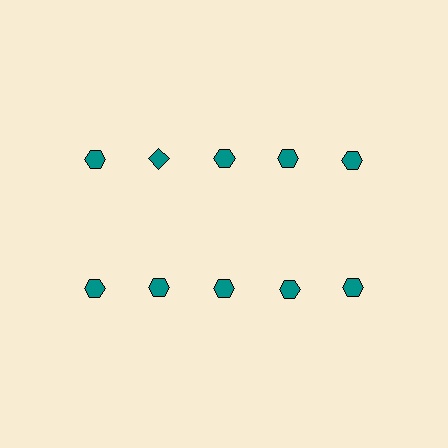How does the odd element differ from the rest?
It has a different shape: diamond instead of hexagon.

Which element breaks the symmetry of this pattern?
The teal diamond in the top row, second from left column breaks the symmetry. All other shapes are teal hexagons.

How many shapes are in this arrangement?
There are 10 shapes arranged in a grid pattern.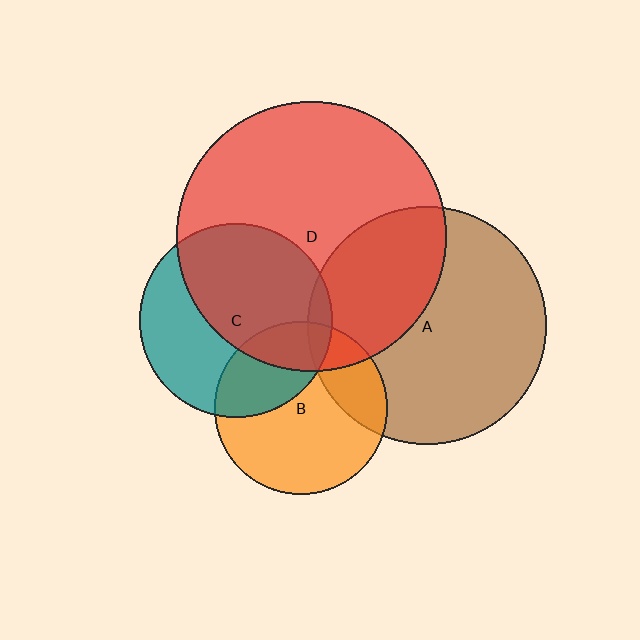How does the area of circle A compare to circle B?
Approximately 1.9 times.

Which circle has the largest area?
Circle D (red).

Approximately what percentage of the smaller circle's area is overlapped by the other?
Approximately 35%.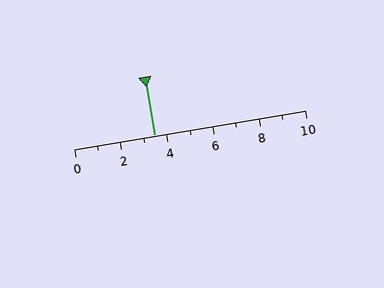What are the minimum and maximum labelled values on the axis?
The axis runs from 0 to 10.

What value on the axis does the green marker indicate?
The marker indicates approximately 3.5.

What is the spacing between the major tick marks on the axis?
The major ticks are spaced 2 apart.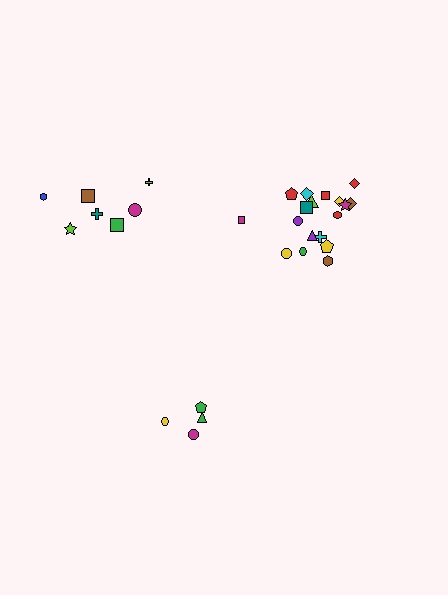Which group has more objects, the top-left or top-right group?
The top-right group.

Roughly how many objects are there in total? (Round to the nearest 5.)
Roughly 30 objects in total.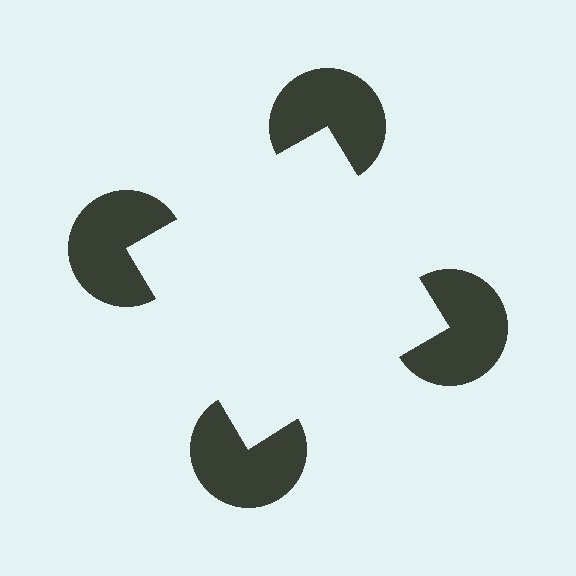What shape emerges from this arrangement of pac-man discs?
An illusory square — its edges are inferred from the aligned wedge cuts in the pac-man discs, not physically drawn.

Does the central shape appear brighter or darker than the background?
It typically appears slightly brighter than the background, even though no actual brightness change is drawn.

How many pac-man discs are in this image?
There are 4 — one at each vertex of the illusory square.